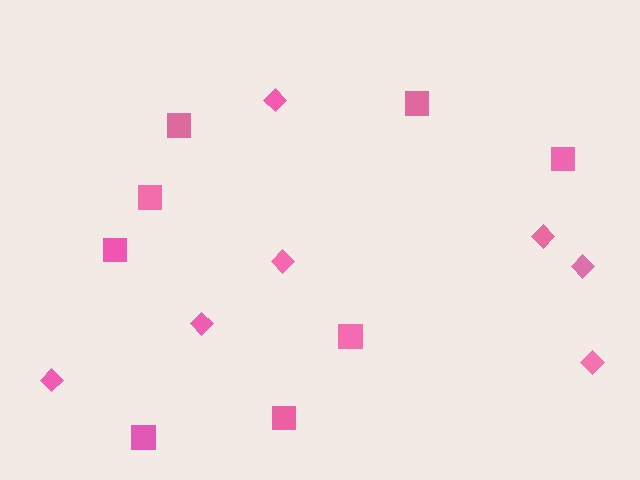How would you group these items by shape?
There are 2 groups: one group of squares (8) and one group of diamonds (7).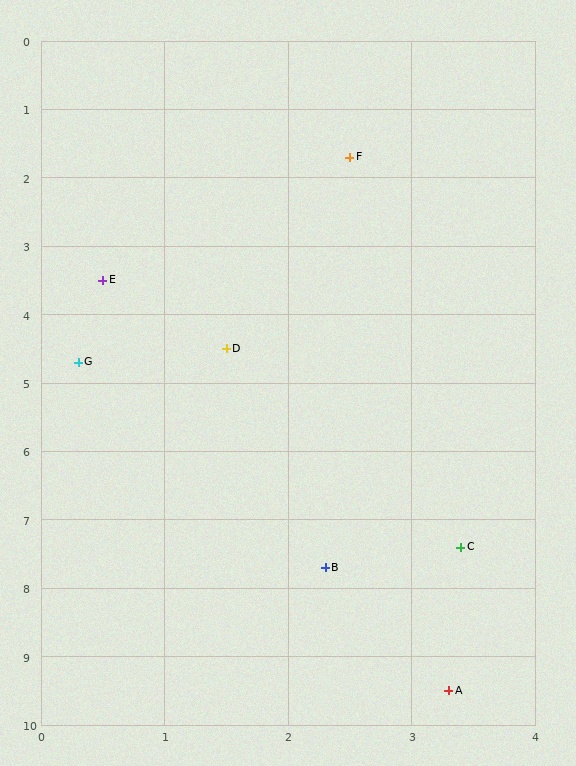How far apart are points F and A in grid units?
Points F and A are about 7.8 grid units apart.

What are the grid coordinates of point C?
Point C is at approximately (3.4, 7.4).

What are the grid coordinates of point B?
Point B is at approximately (2.3, 7.7).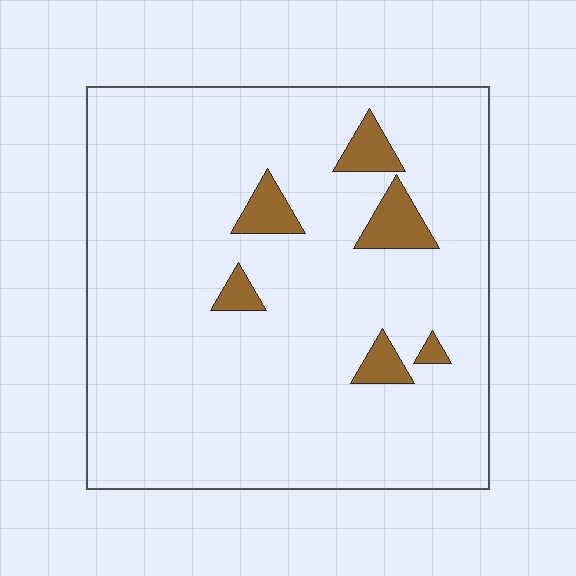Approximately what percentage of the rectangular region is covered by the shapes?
Approximately 5%.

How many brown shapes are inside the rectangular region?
6.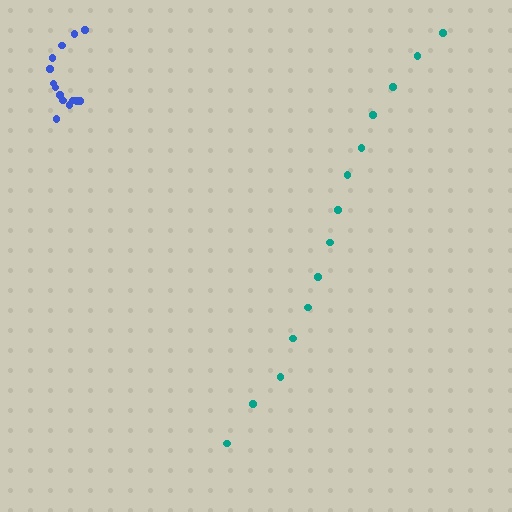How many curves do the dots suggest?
There are 2 distinct paths.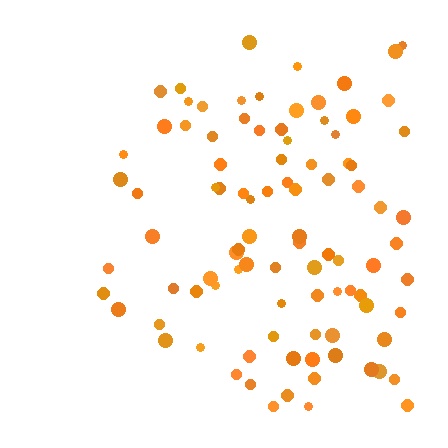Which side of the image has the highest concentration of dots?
The right.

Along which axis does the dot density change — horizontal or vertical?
Horizontal.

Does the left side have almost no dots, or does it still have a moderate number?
Still a moderate number, just noticeably fewer than the right.